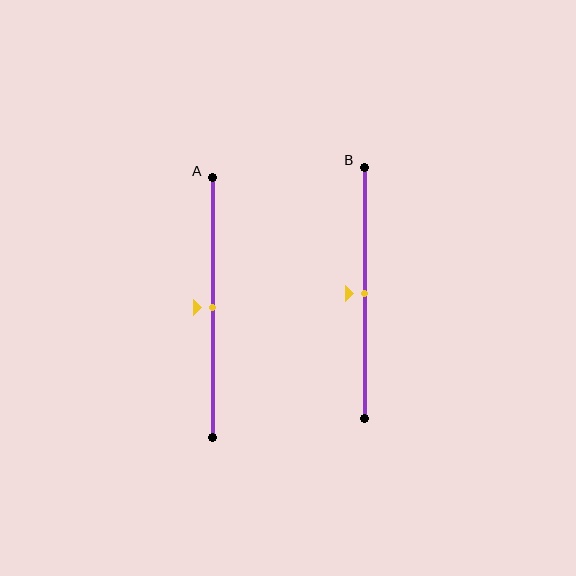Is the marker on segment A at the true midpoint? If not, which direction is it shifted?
Yes, the marker on segment A is at the true midpoint.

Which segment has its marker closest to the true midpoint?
Segment A has its marker closest to the true midpoint.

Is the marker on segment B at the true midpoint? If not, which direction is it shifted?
Yes, the marker on segment B is at the true midpoint.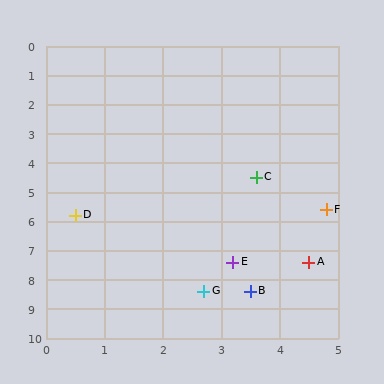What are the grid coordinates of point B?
Point B is at approximately (3.5, 8.4).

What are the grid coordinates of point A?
Point A is at approximately (4.5, 7.4).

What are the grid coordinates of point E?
Point E is at approximately (3.2, 7.4).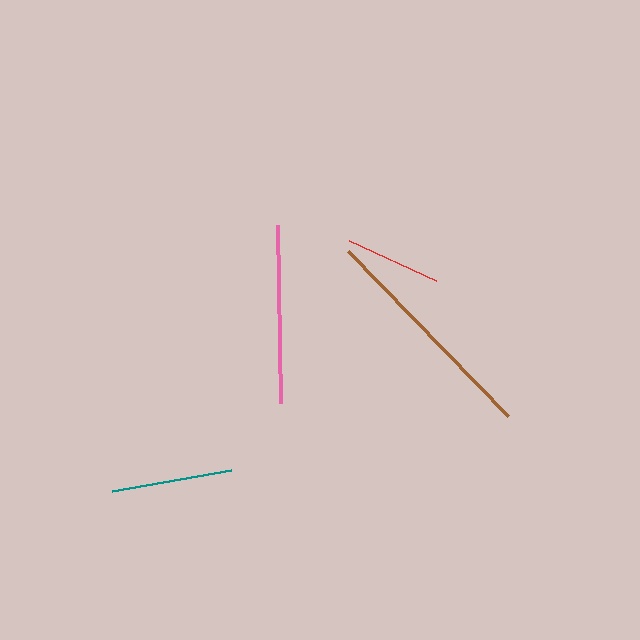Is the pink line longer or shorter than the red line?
The pink line is longer than the red line.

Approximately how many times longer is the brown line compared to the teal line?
The brown line is approximately 1.9 times the length of the teal line.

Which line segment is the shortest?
The red line is the shortest at approximately 96 pixels.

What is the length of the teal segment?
The teal segment is approximately 121 pixels long.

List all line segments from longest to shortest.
From longest to shortest: brown, pink, teal, red.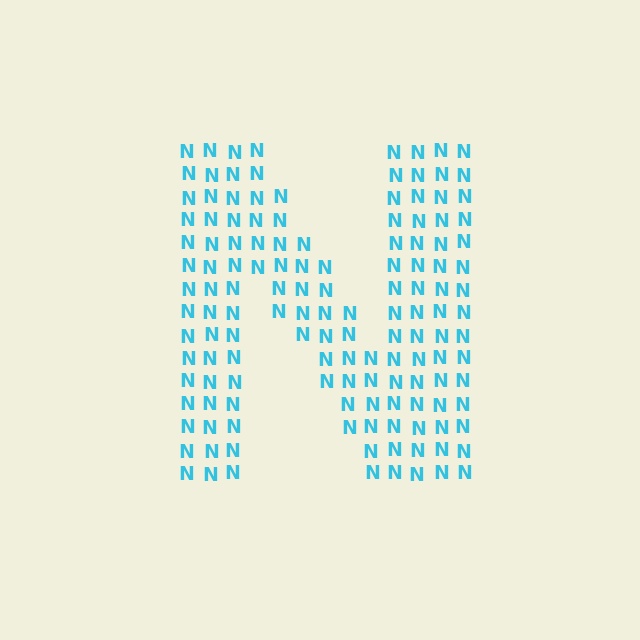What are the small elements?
The small elements are letter N's.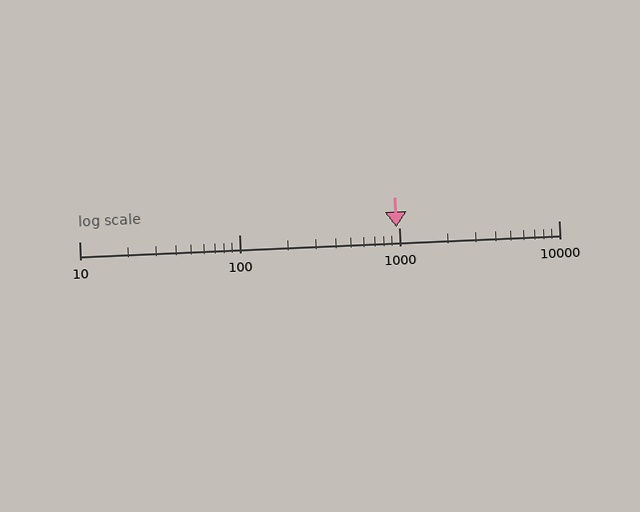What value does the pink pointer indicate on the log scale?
The pointer indicates approximately 960.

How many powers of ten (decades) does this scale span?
The scale spans 3 decades, from 10 to 10000.